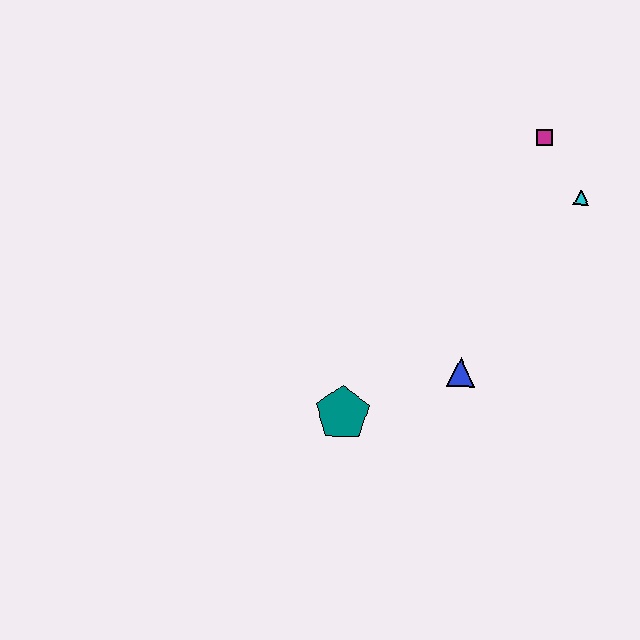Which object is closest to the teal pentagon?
The blue triangle is closest to the teal pentagon.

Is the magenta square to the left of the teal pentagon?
No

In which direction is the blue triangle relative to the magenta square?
The blue triangle is below the magenta square.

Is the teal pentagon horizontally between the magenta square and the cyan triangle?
No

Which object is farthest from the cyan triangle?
The teal pentagon is farthest from the cyan triangle.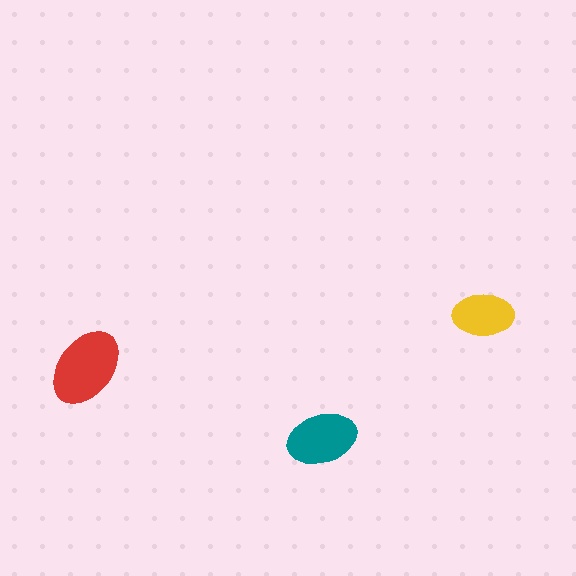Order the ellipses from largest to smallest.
the red one, the teal one, the yellow one.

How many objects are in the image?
There are 3 objects in the image.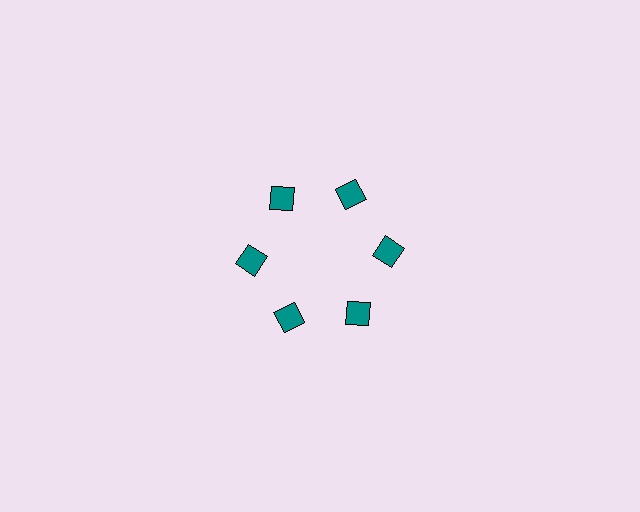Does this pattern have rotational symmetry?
Yes, this pattern has 6-fold rotational symmetry. It looks the same after rotating 60 degrees around the center.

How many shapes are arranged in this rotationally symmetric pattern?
There are 6 shapes, arranged in 6 groups of 1.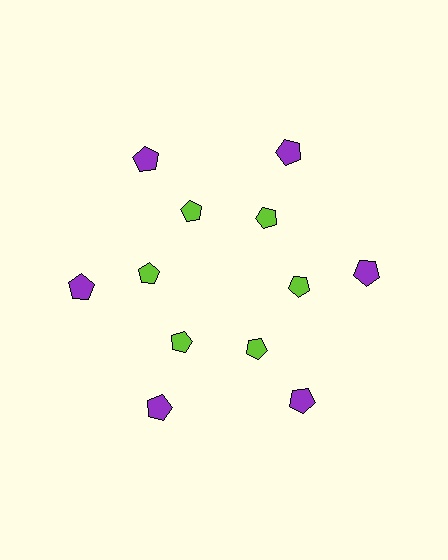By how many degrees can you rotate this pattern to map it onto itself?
The pattern maps onto itself every 60 degrees of rotation.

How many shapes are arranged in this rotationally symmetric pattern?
There are 12 shapes, arranged in 6 groups of 2.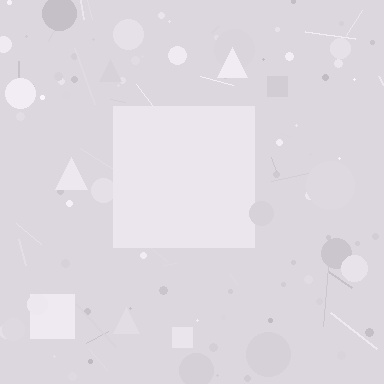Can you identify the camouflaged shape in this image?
The camouflaged shape is a square.